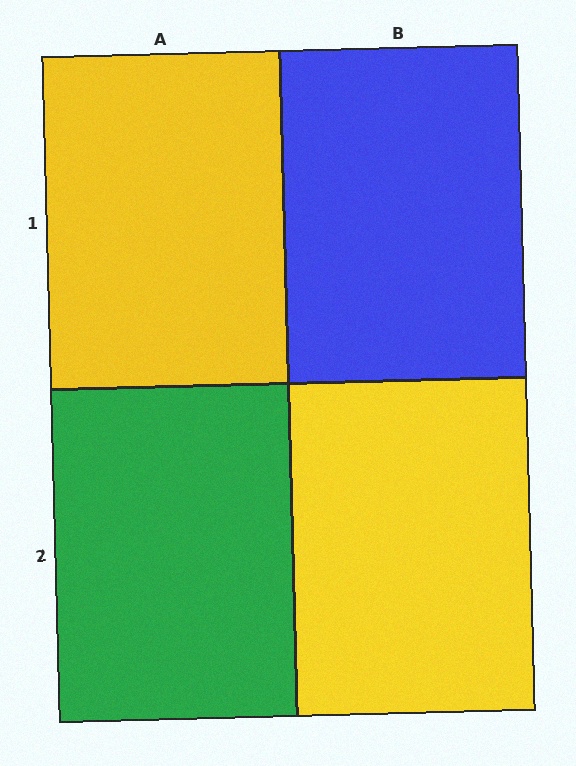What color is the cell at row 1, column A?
Yellow.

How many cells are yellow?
2 cells are yellow.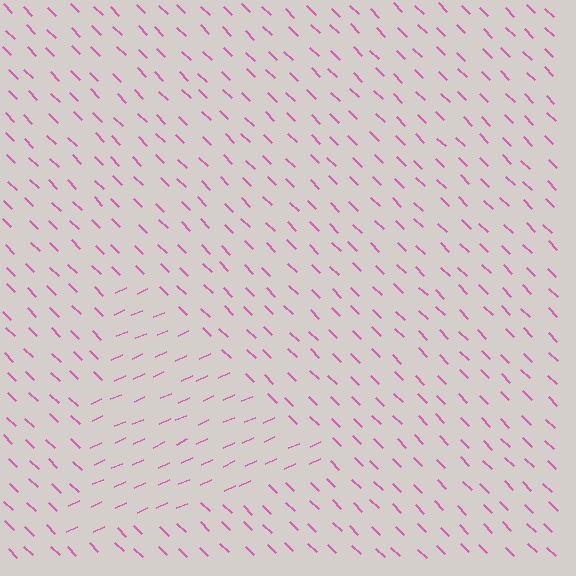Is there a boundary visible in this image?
Yes, there is a texture boundary formed by a change in line orientation.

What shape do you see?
I see a triangle.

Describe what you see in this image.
The image is filled with small pink line segments. A triangle region in the image has lines oriented differently from the surrounding lines, creating a visible texture boundary.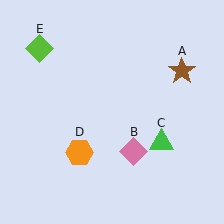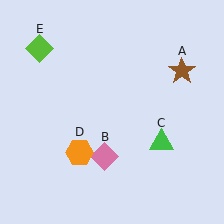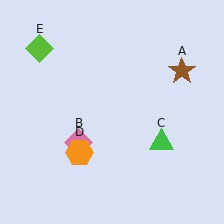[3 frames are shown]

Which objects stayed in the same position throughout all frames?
Brown star (object A) and green triangle (object C) and orange hexagon (object D) and lime diamond (object E) remained stationary.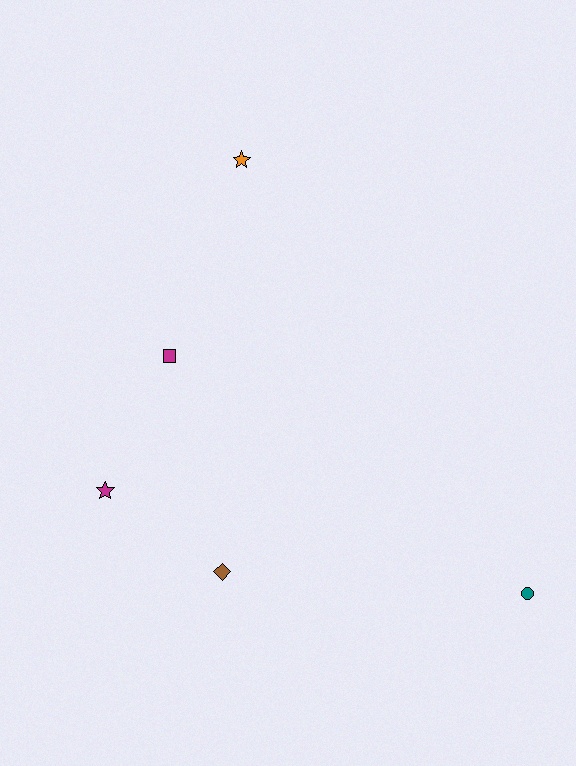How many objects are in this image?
There are 5 objects.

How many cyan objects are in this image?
There are no cyan objects.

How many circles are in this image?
There is 1 circle.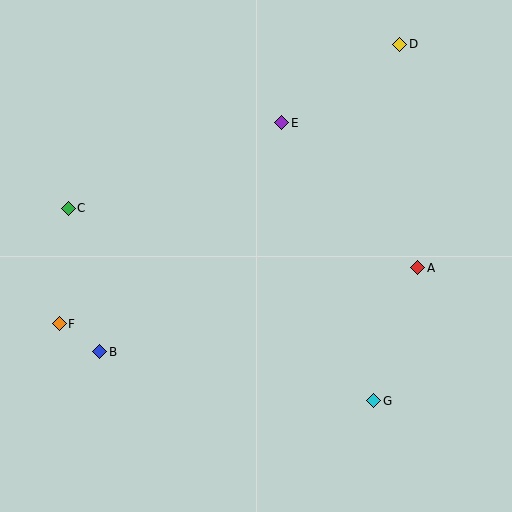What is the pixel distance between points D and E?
The distance between D and E is 142 pixels.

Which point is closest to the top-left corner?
Point C is closest to the top-left corner.